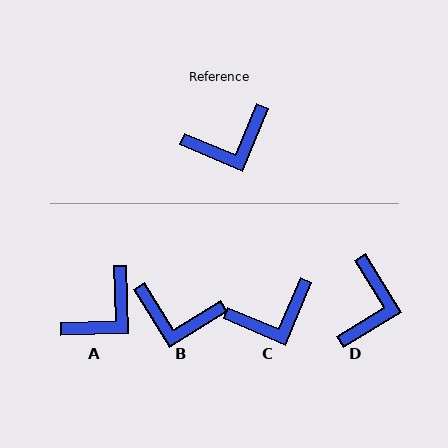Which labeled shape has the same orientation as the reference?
C.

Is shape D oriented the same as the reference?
No, it is off by about 54 degrees.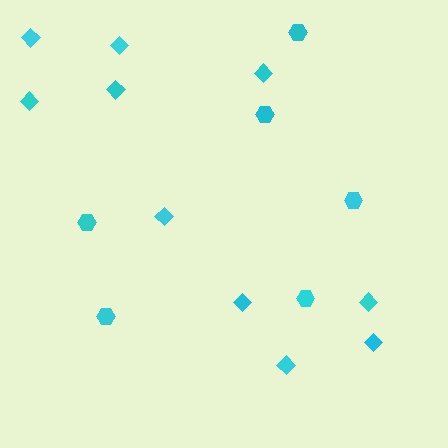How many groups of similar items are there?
There are 2 groups: one group of diamonds (10) and one group of hexagons (6).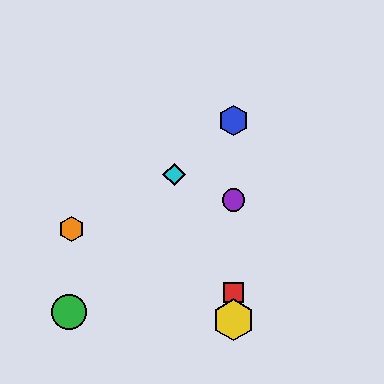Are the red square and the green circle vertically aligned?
No, the red square is at x≈233 and the green circle is at x≈69.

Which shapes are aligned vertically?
The red square, the blue hexagon, the yellow hexagon, the purple circle are aligned vertically.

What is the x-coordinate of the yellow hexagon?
The yellow hexagon is at x≈233.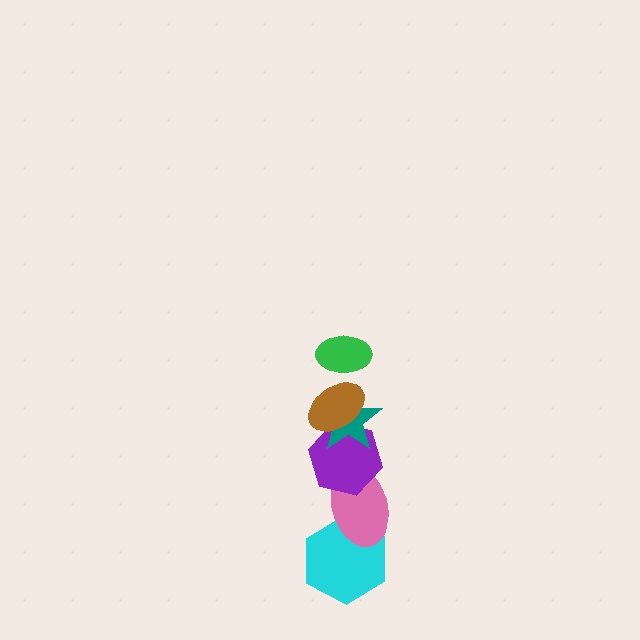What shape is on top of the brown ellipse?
The green ellipse is on top of the brown ellipse.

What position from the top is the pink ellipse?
The pink ellipse is 5th from the top.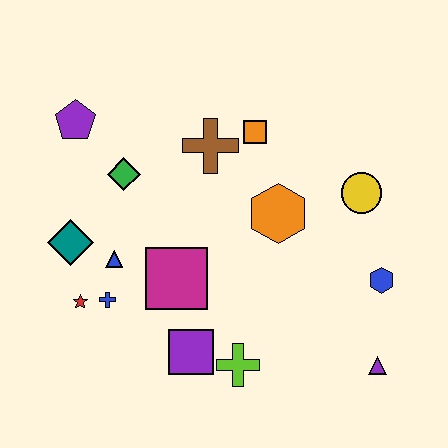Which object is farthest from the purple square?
The purple pentagon is farthest from the purple square.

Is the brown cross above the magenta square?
Yes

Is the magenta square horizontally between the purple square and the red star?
Yes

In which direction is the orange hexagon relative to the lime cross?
The orange hexagon is above the lime cross.